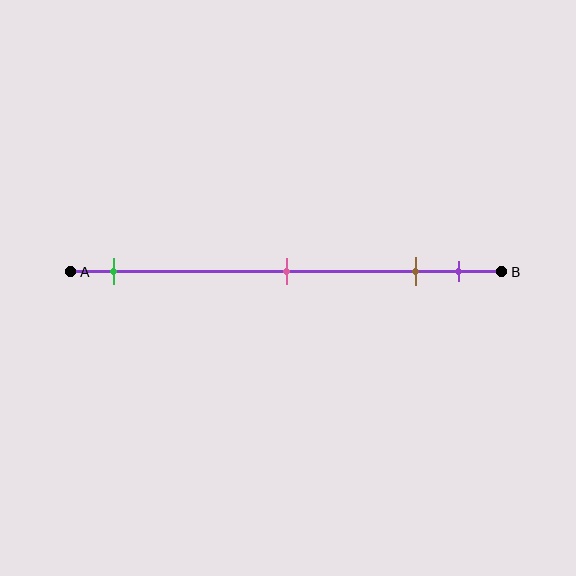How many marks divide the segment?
There are 4 marks dividing the segment.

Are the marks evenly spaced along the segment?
No, the marks are not evenly spaced.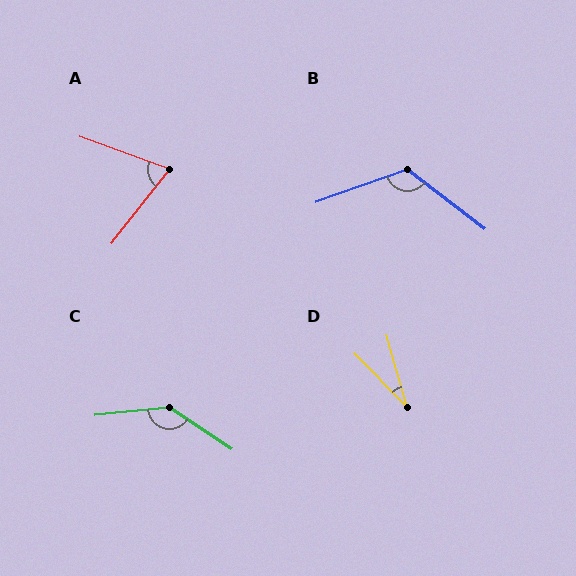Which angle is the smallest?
D, at approximately 29 degrees.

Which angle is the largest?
C, at approximately 141 degrees.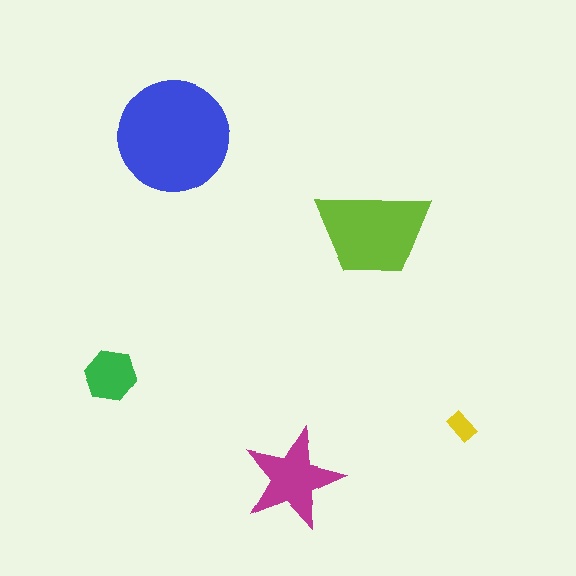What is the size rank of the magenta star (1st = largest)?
3rd.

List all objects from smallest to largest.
The yellow rectangle, the green hexagon, the magenta star, the lime trapezoid, the blue circle.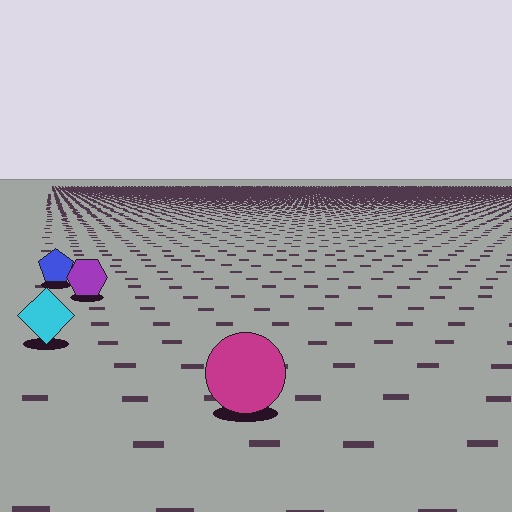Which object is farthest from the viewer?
The blue pentagon is farthest from the viewer. It appears smaller and the ground texture around it is denser.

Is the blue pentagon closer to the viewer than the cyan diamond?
No. The cyan diamond is closer — you can tell from the texture gradient: the ground texture is coarser near it.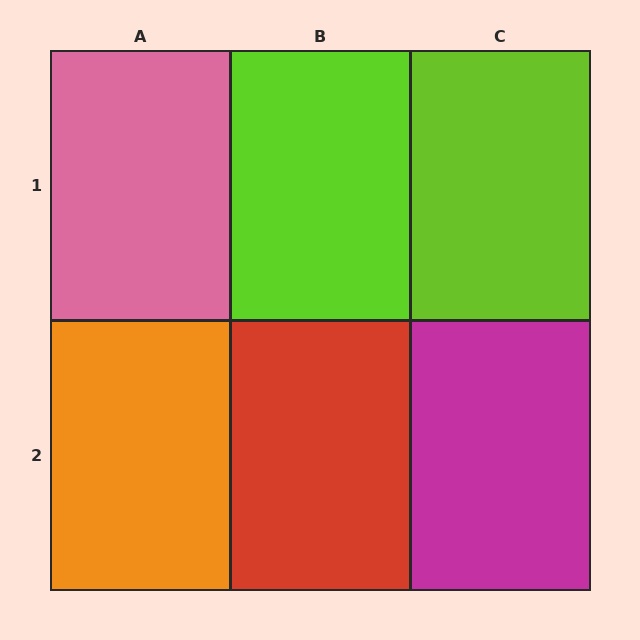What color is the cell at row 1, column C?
Lime.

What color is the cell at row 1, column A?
Pink.